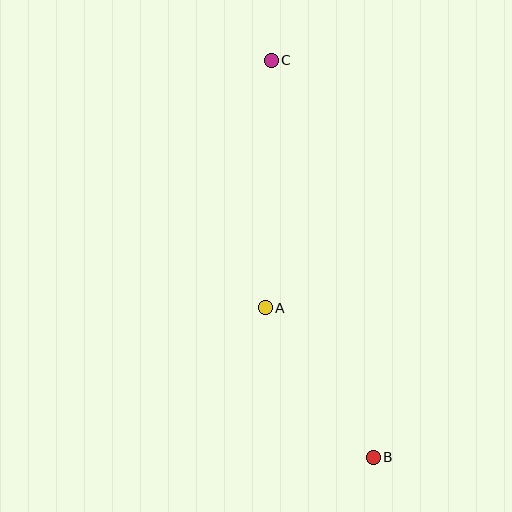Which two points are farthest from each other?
Points B and C are farthest from each other.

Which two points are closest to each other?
Points A and B are closest to each other.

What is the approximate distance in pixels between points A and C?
The distance between A and C is approximately 248 pixels.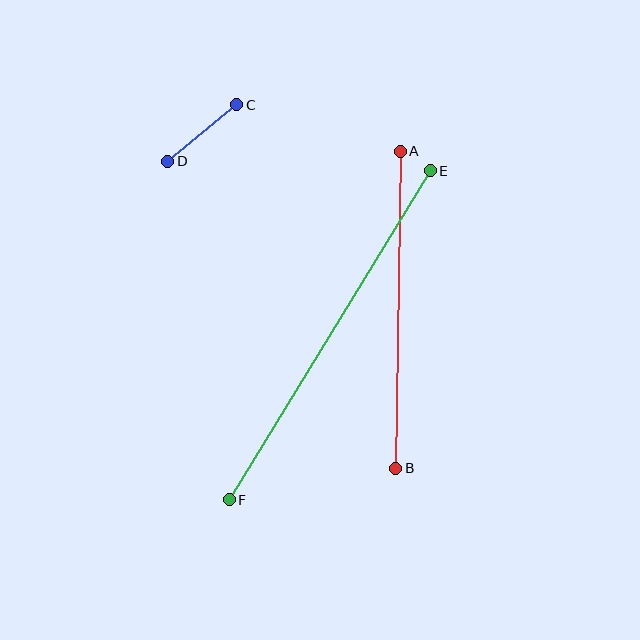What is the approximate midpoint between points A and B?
The midpoint is at approximately (398, 310) pixels.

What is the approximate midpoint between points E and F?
The midpoint is at approximately (330, 335) pixels.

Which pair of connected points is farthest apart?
Points E and F are farthest apart.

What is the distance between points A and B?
The distance is approximately 317 pixels.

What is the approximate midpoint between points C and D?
The midpoint is at approximately (202, 133) pixels.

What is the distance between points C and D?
The distance is approximately 89 pixels.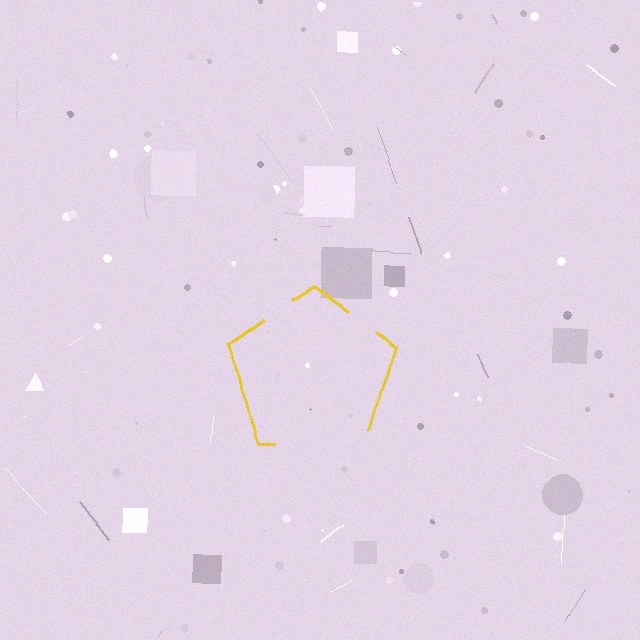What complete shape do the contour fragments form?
The contour fragments form a pentagon.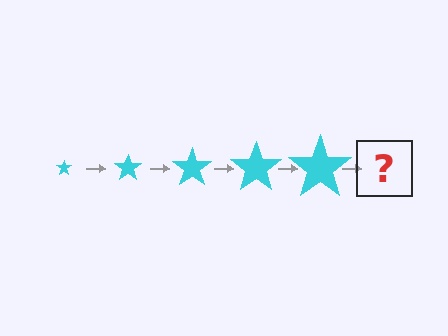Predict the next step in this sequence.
The next step is a cyan star, larger than the previous one.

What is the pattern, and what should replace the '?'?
The pattern is that the star gets progressively larger each step. The '?' should be a cyan star, larger than the previous one.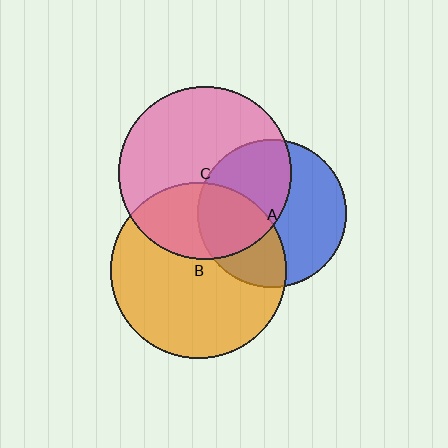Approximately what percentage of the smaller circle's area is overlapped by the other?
Approximately 35%.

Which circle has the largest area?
Circle B (orange).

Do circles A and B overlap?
Yes.